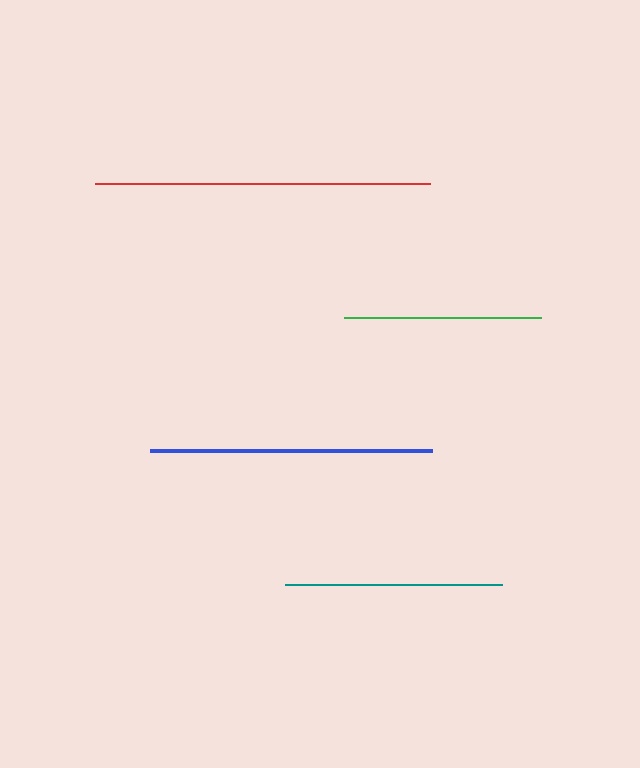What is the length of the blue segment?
The blue segment is approximately 282 pixels long.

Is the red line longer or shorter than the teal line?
The red line is longer than the teal line.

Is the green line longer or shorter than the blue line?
The blue line is longer than the green line.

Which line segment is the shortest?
The green line is the shortest at approximately 197 pixels.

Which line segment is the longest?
The red line is the longest at approximately 335 pixels.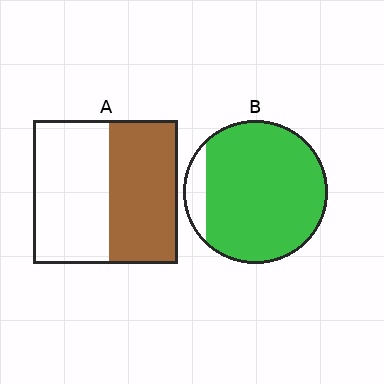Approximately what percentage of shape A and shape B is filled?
A is approximately 50% and B is approximately 90%.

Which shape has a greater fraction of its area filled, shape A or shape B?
Shape B.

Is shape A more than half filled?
Roughly half.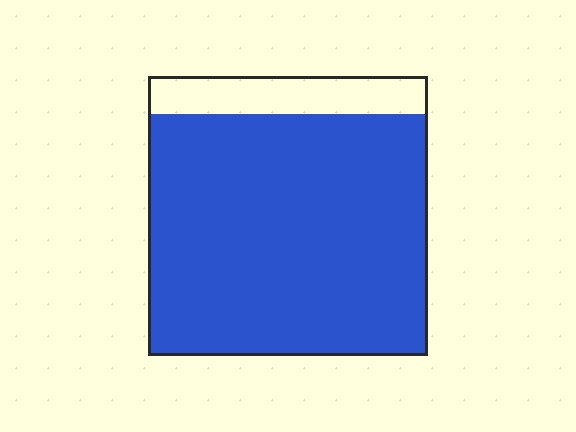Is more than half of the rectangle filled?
Yes.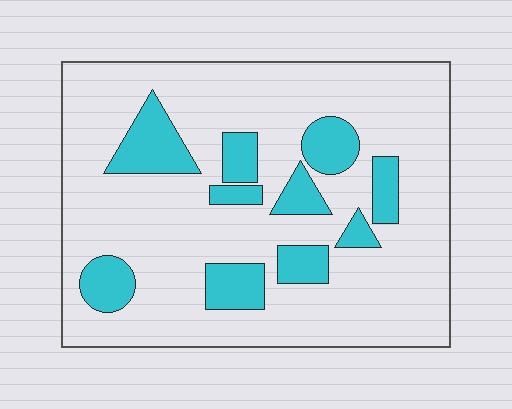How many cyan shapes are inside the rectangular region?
10.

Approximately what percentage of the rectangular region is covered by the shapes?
Approximately 20%.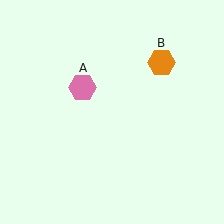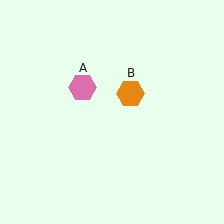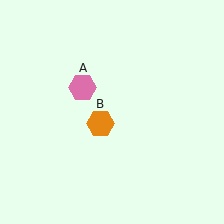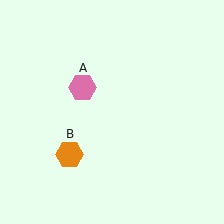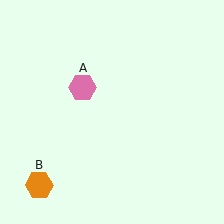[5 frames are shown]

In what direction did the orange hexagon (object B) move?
The orange hexagon (object B) moved down and to the left.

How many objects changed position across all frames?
1 object changed position: orange hexagon (object B).